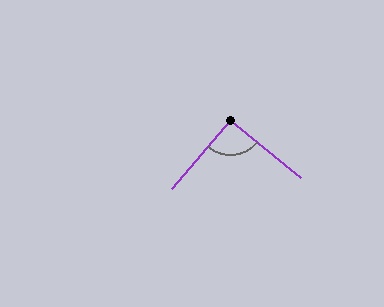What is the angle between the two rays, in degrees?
Approximately 91 degrees.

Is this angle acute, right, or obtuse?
It is approximately a right angle.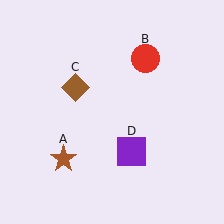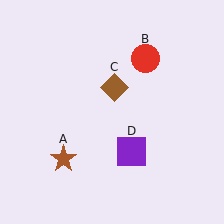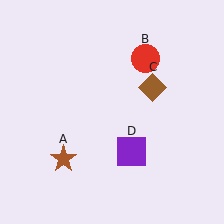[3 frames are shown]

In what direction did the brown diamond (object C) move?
The brown diamond (object C) moved right.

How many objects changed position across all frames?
1 object changed position: brown diamond (object C).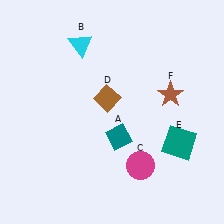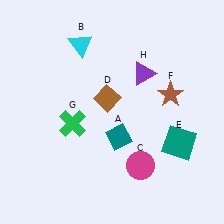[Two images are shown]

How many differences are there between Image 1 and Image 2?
There are 2 differences between the two images.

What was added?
A green cross (G), a purple triangle (H) were added in Image 2.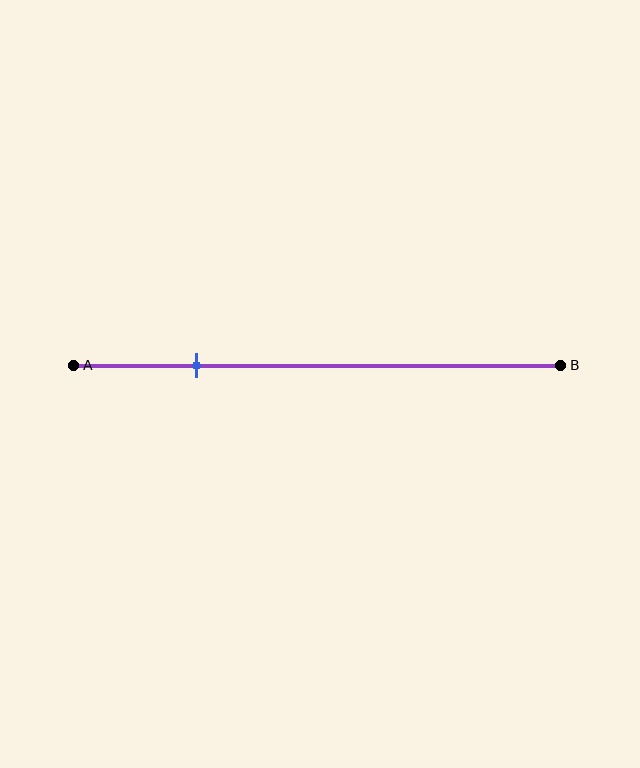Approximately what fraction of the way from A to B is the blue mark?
The blue mark is approximately 25% of the way from A to B.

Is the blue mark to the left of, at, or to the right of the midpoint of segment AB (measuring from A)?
The blue mark is to the left of the midpoint of segment AB.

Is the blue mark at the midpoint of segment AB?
No, the mark is at about 25% from A, not at the 50% midpoint.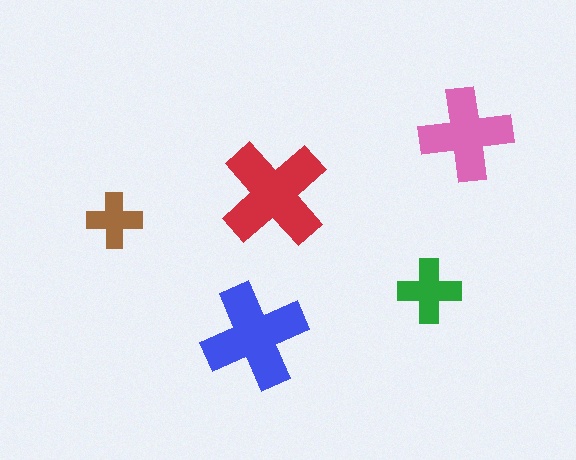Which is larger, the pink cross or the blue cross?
The blue one.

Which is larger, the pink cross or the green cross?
The pink one.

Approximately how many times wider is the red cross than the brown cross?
About 2 times wider.